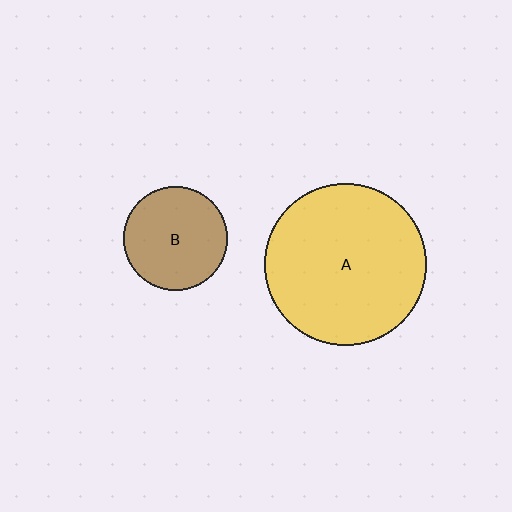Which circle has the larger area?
Circle A (yellow).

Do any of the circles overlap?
No, none of the circles overlap.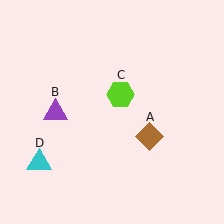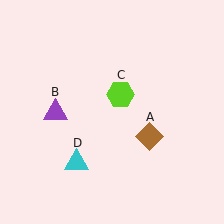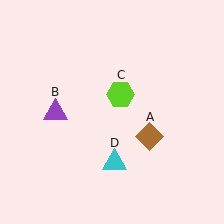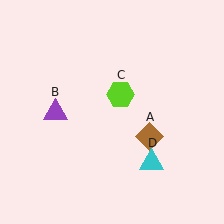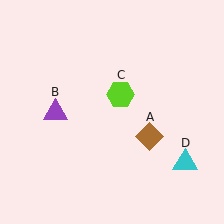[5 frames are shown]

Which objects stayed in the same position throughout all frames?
Brown diamond (object A) and purple triangle (object B) and lime hexagon (object C) remained stationary.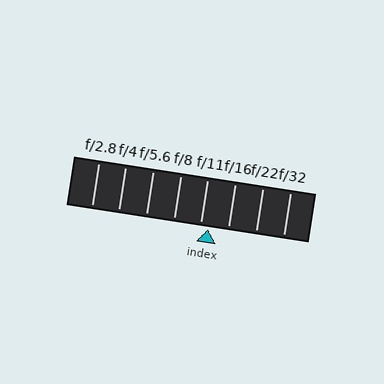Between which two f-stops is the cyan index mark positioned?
The index mark is between f/11 and f/16.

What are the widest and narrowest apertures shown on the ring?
The widest aperture shown is f/2.8 and the narrowest is f/32.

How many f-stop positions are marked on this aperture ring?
There are 8 f-stop positions marked.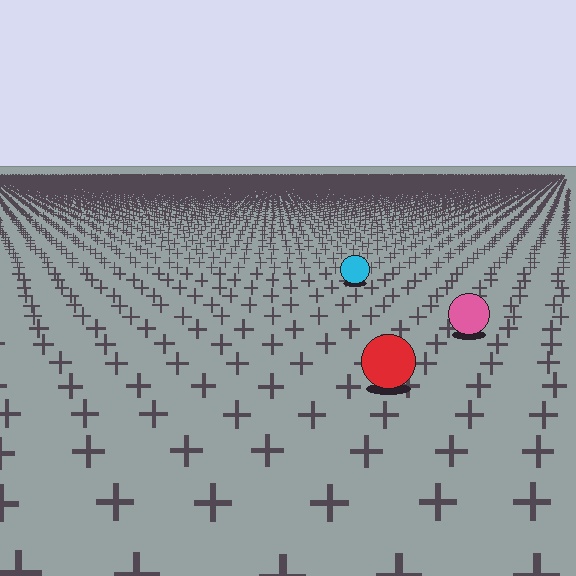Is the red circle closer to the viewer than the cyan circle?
Yes. The red circle is closer — you can tell from the texture gradient: the ground texture is coarser near it.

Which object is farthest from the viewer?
The cyan circle is farthest from the viewer. It appears smaller and the ground texture around it is denser.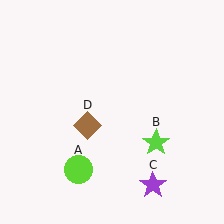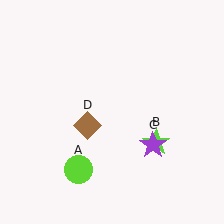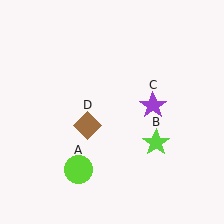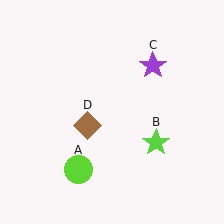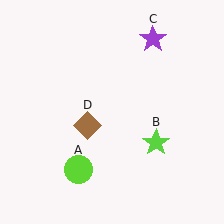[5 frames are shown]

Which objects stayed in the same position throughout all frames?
Lime circle (object A) and lime star (object B) and brown diamond (object D) remained stationary.